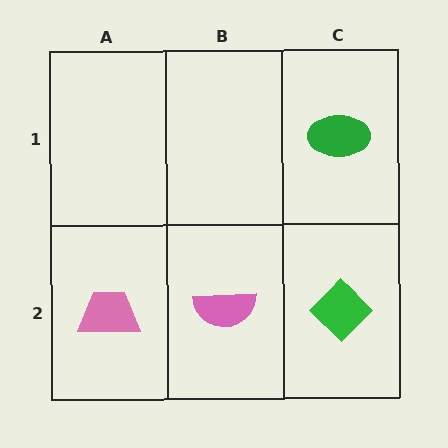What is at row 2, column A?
A pink trapezoid.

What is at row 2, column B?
A pink semicircle.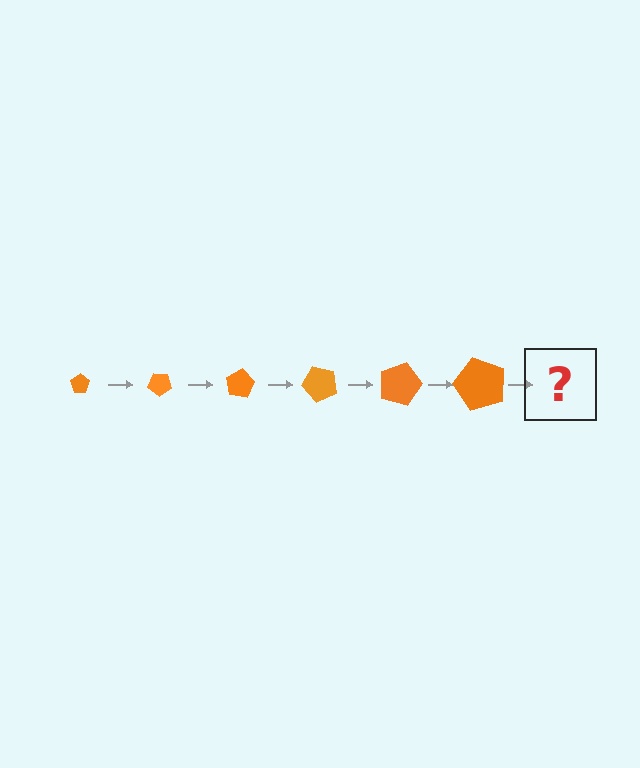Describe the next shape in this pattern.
It should be a pentagon, larger than the previous one and rotated 240 degrees from the start.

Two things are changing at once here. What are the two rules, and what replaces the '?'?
The two rules are that the pentagon grows larger each step and it rotates 40 degrees each step. The '?' should be a pentagon, larger than the previous one and rotated 240 degrees from the start.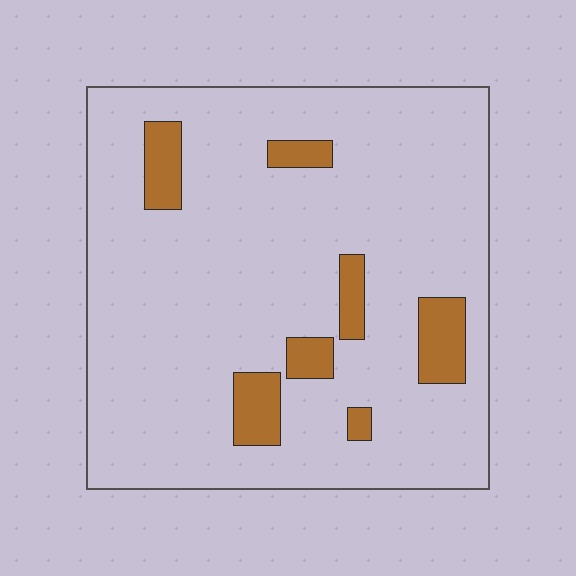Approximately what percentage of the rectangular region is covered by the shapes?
Approximately 10%.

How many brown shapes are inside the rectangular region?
7.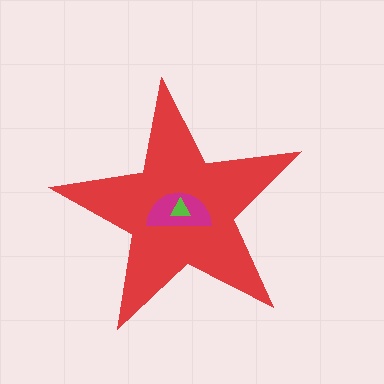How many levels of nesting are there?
3.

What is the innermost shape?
The lime triangle.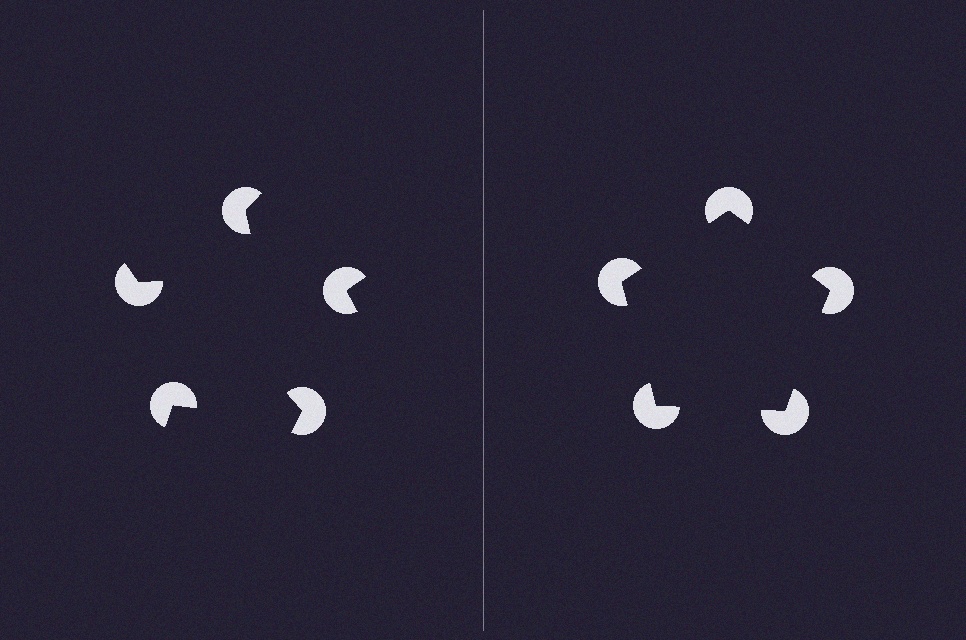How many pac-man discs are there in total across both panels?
10 — 5 on each side.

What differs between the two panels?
The pac-man discs are positioned identically on both sides; only the wedge orientations differ. On the right they align to a pentagon; on the left they are misaligned.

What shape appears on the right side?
An illusory pentagon.